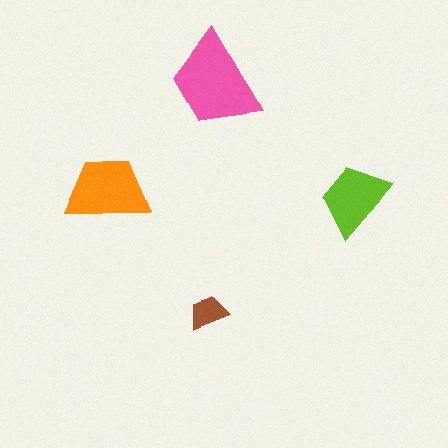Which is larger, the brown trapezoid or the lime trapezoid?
The lime one.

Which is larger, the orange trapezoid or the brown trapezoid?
The orange one.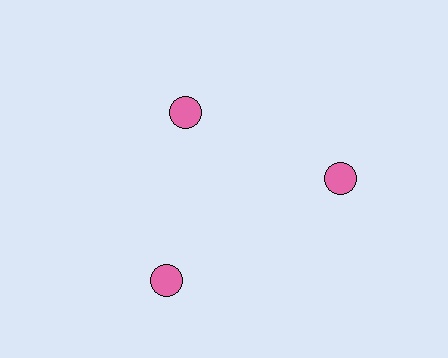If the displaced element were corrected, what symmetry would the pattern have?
It would have 3-fold rotational symmetry — the pattern would map onto itself every 120 degrees.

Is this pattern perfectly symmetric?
No. The 3 pink circles are arranged in a ring, but one element near the 11 o'clock position is pulled inward toward the center, breaking the 3-fold rotational symmetry.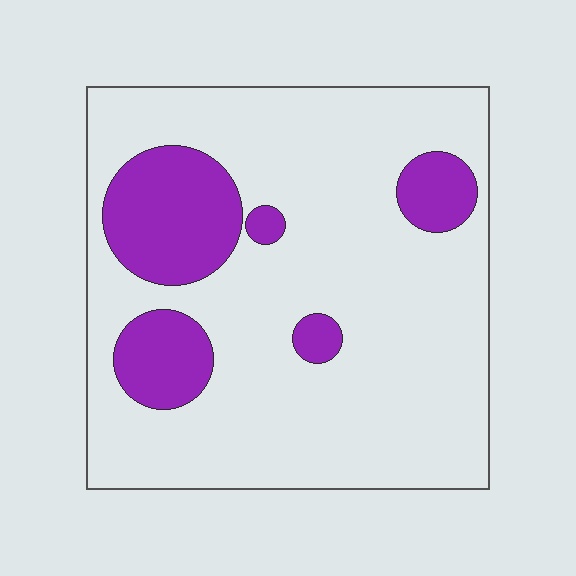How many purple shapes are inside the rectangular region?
5.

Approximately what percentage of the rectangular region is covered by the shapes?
Approximately 20%.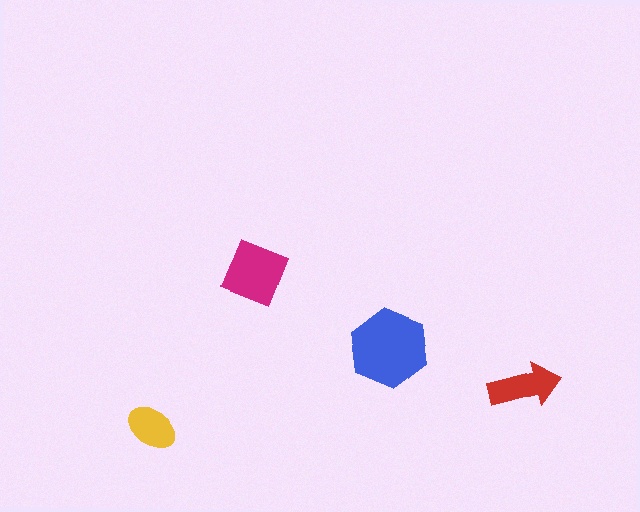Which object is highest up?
The magenta diamond is topmost.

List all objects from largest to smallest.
The blue hexagon, the magenta diamond, the red arrow, the yellow ellipse.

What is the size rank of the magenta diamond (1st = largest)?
2nd.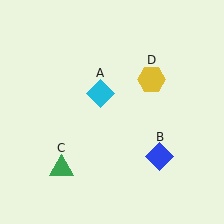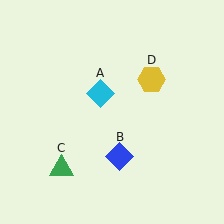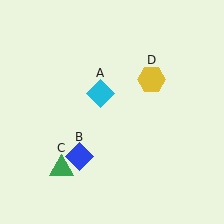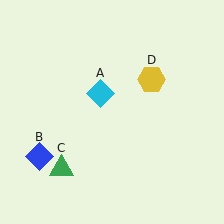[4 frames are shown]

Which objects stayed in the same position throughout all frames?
Cyan diamond (object A) and green triangle (object C) and yellow hexagon (object D) remained stationary.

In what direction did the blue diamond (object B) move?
The blue diamond (object B) moved left.